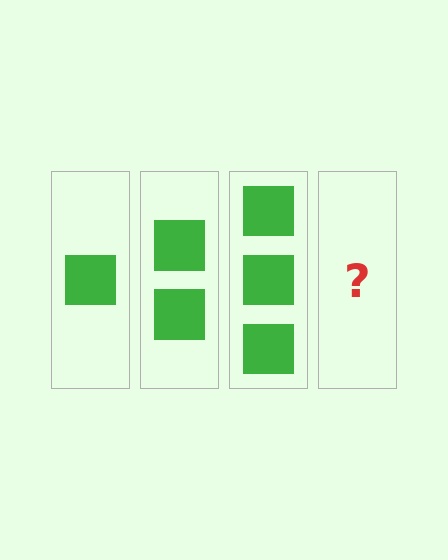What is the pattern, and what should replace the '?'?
The pattern is that each step adds one more square. The '?' should be 4 squares.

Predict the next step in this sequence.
The next step is 4 squares.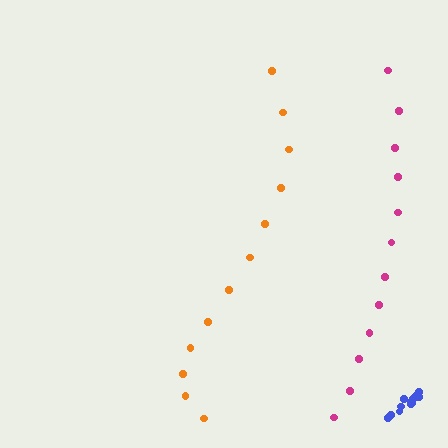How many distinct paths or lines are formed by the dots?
There are 3 distinct paths.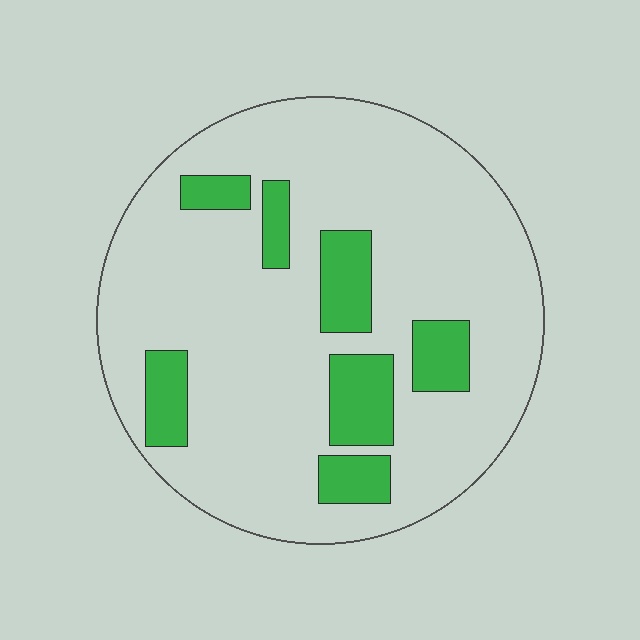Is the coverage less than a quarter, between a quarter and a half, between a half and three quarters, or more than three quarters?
Less than a quarter.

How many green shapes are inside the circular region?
7.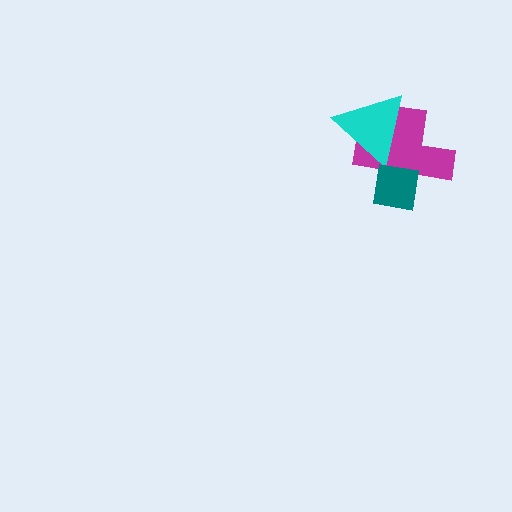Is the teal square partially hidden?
No, no other shape covers it.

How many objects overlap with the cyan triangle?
1 object overlaps with the cyan triangle.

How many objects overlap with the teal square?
1 object overlaps with the teal square.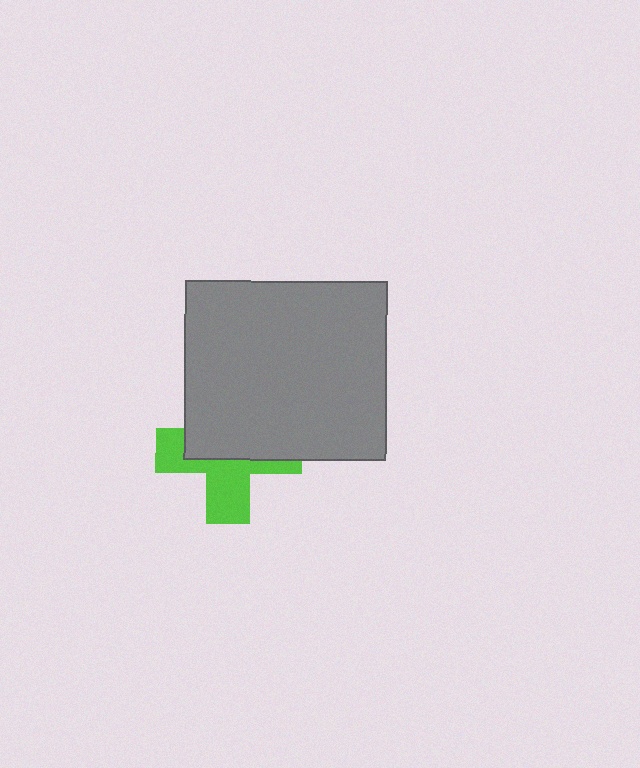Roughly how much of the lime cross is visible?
A small part of it is visible (roughly 45%).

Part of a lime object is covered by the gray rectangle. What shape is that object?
It is a cross.